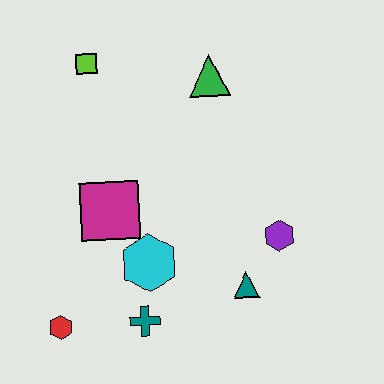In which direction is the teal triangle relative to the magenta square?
The teal triangle is to the right of the magenta square.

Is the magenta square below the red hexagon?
No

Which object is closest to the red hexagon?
The teal cross is closest to the red hexagon.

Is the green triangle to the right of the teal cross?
Yes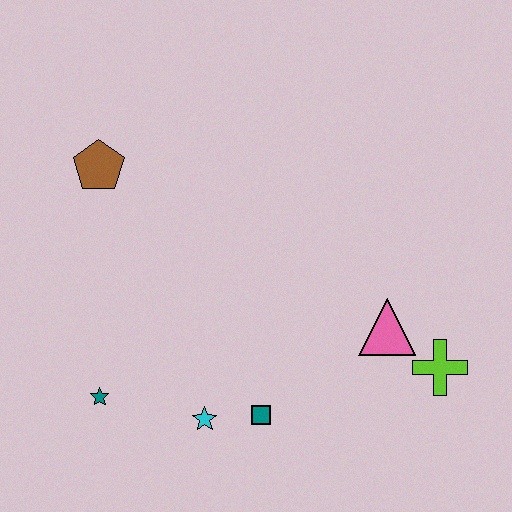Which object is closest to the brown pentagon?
The teal star is closest to the brown pentagon.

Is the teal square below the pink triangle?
Yes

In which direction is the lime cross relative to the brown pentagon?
The lime cross is to the right of the brown pentagon.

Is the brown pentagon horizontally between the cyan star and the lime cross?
No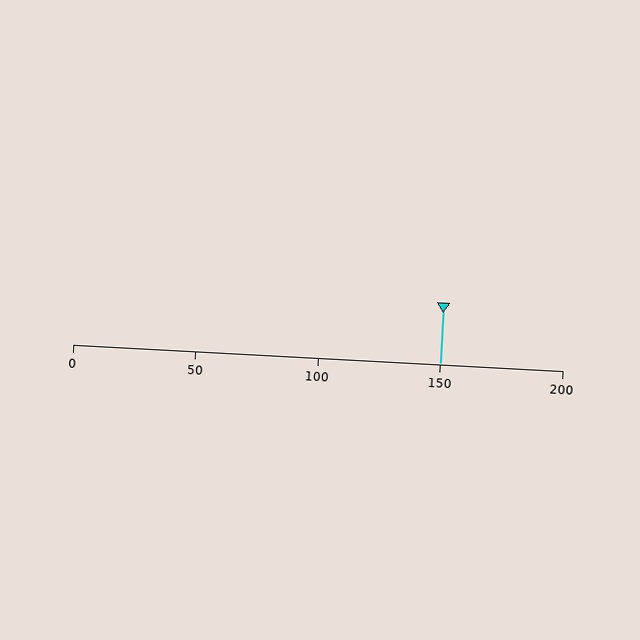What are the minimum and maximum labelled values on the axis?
The axis runs from 0 to 200.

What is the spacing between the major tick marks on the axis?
The major ticks are spaced 50 apart.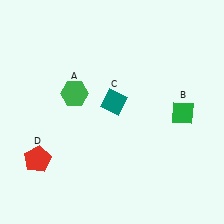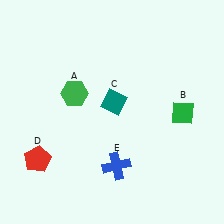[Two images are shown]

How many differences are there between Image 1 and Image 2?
There is 1 difference between the two images.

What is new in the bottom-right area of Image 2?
A blue cross (E) was added in the bottom-right area of Image 2.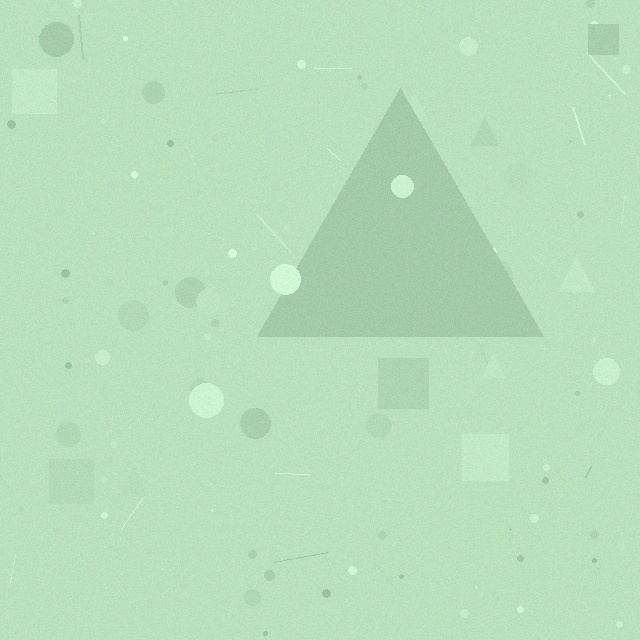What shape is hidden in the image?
A triangle is hidden in the image.